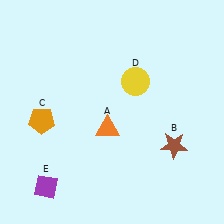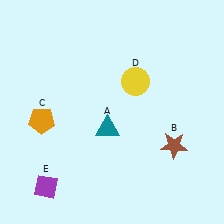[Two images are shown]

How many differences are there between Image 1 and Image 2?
There is 1 difference between the two images.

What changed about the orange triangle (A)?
In Image 1, A is orange. In Image 2, it changed to teal.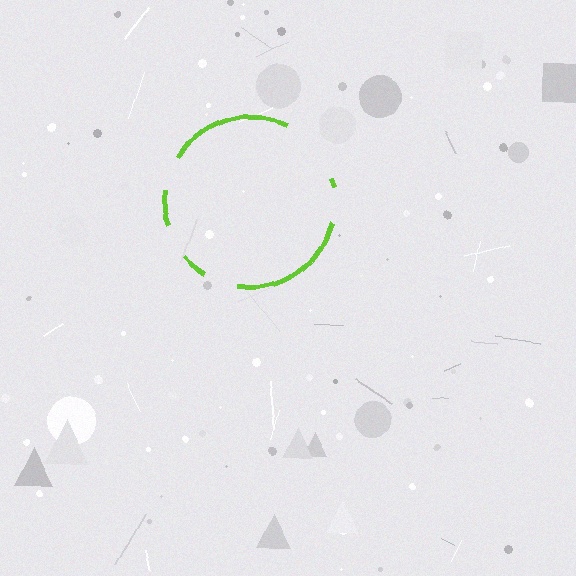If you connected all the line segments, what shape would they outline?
They would outline a circle.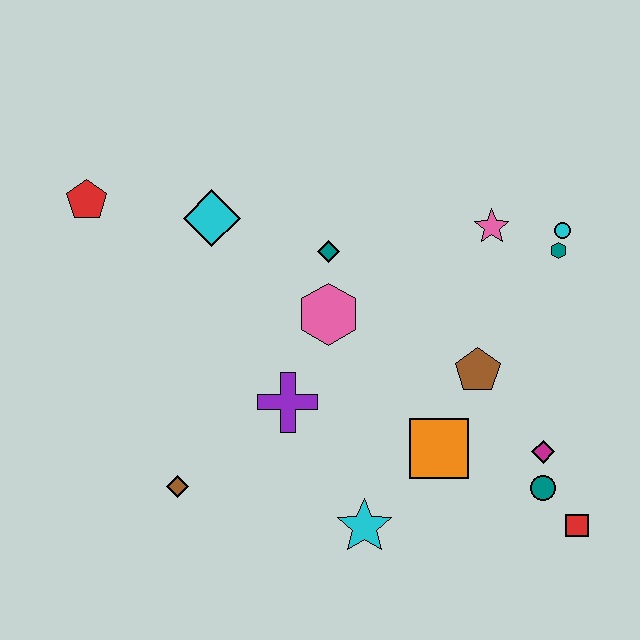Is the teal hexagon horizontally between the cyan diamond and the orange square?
No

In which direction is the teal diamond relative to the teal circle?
The teal diamond is above the teal circle.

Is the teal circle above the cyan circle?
No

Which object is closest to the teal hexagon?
The cyan circle is closest to the teal hexagon.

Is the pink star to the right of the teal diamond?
Yes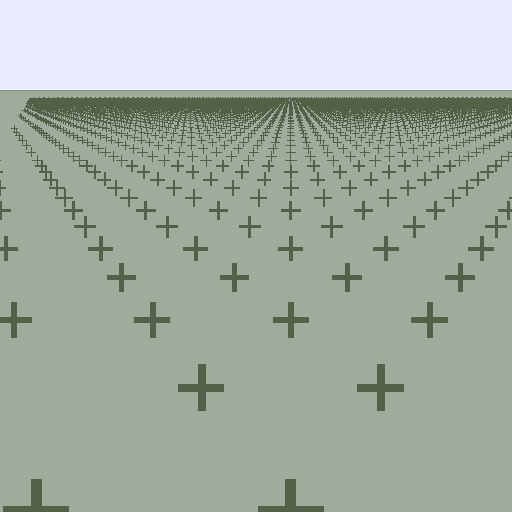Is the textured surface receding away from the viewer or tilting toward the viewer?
The surface is receding away from the viewer. Texture elements get smaller and denser toward the top.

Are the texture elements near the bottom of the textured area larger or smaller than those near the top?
Larger. Near the bottom, elements are closer to the viewer and appear at a bigger on-screen size.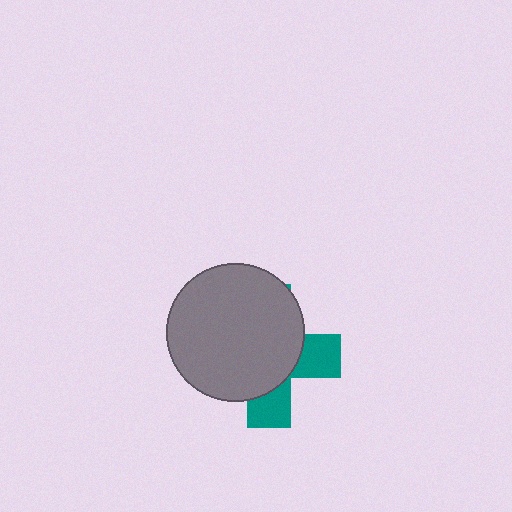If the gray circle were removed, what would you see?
You would see the complete teal cross.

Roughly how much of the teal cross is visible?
A small part of it is visible (roughly 32%).